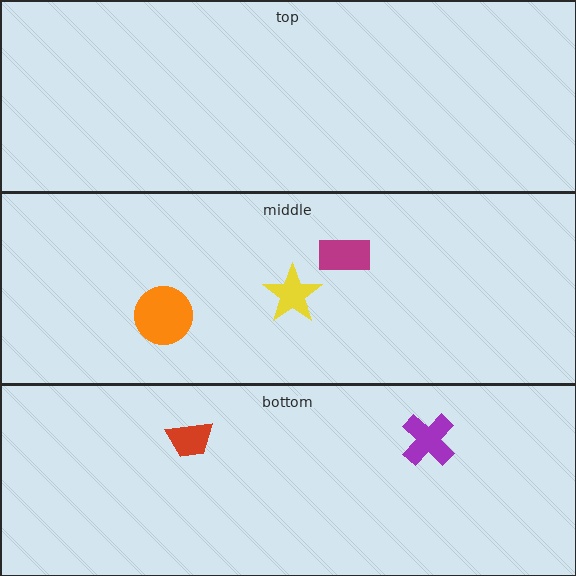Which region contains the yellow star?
The middle region.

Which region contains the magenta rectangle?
The middle region.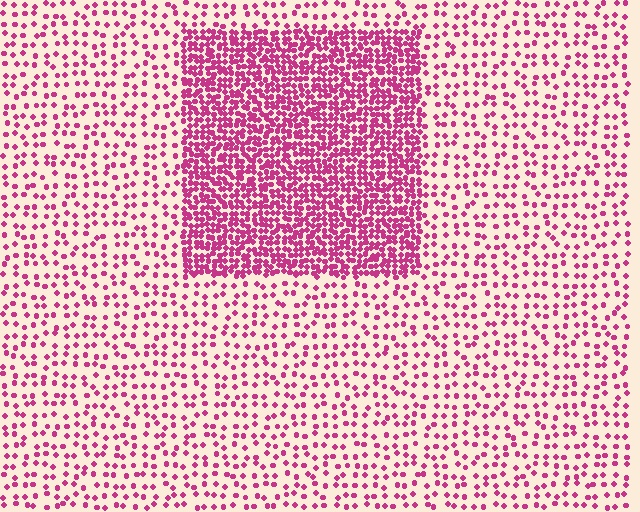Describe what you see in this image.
The image contains small magenta elements arranged at two different densities. A rectangle-shaped region is visible where the elements are more densely packed than the surrounding area.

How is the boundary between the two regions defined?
The boundary is defined by a change in element density (approximately 2.9x ratio). All elements are the same color, size, and shape.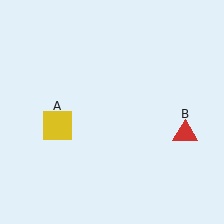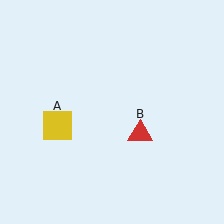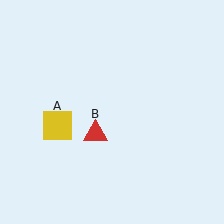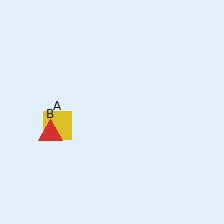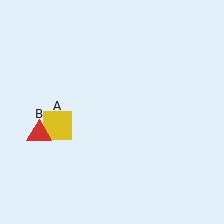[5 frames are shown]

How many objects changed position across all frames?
1 object changed position: red triangle (object B).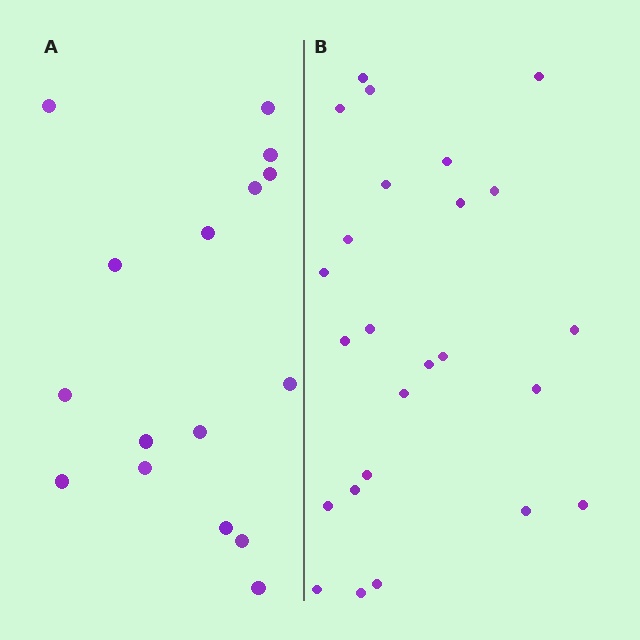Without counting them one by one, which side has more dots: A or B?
Region B (the right region) has more dots.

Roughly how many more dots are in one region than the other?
Region B has roughly 8 or so more dots than region A.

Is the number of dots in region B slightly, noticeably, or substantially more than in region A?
Region B has substantially more. The ratio is roughly 1.6 to 1.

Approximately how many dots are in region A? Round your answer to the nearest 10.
About 20 dots. (The exact count is 16, which rounds to 20.)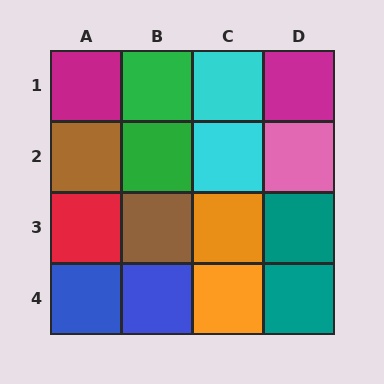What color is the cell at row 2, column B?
Green.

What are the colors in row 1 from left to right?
Magenta, green, cyan, magenta.